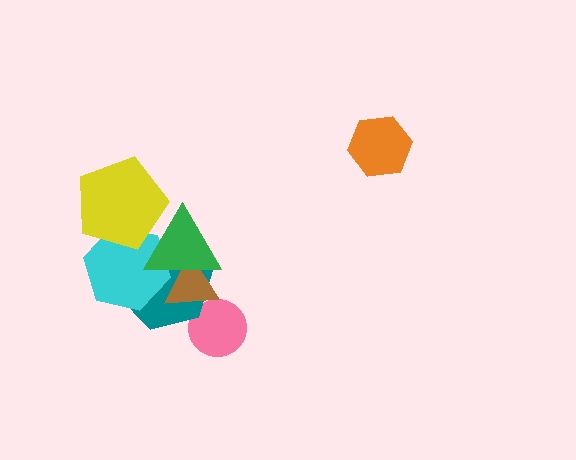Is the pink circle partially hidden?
Yes, it is partially covered by another shape.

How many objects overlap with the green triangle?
4 objects overlap with the green triangle.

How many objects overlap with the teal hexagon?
4 objects overlap with the teal hexagon.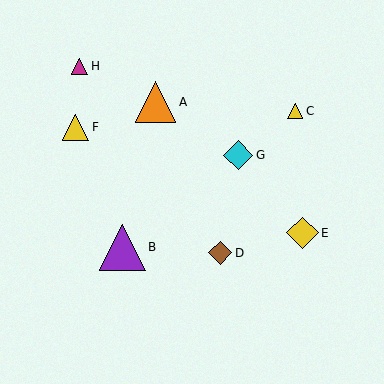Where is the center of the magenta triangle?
The center of the magenta triangle is at (80, 66).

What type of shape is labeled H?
Shape H is a magenta triangle.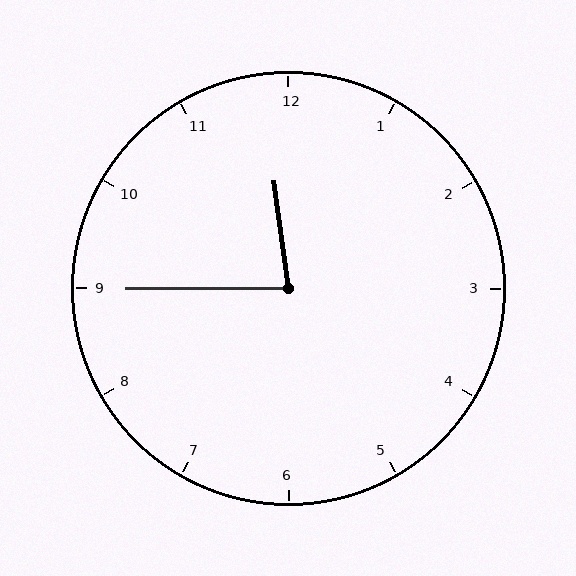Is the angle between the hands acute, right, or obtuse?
It is acute.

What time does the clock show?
11:45.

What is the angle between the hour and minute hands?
Approximately 82 degrees.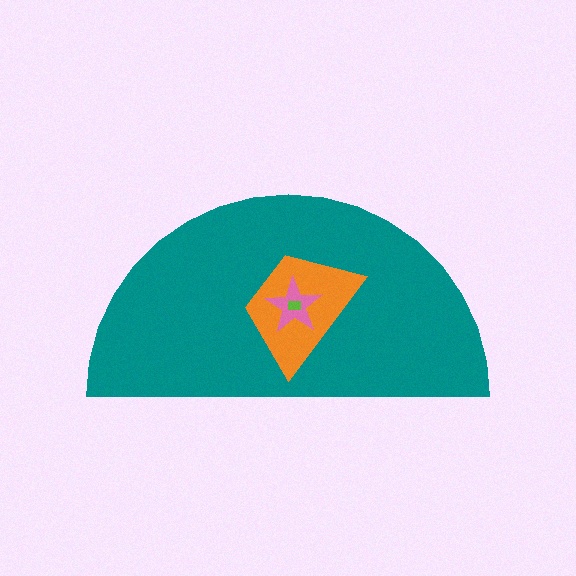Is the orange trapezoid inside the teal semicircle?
Yes.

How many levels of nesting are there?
4.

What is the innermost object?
The lime rectangle.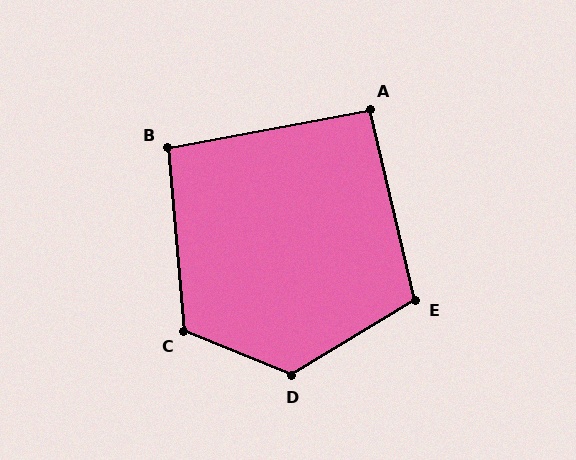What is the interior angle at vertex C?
Approximately 117 degrees (obtuse).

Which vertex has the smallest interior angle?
A, at approximately 93 degrees.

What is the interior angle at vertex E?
Approximately 108 degrees (obtuse).